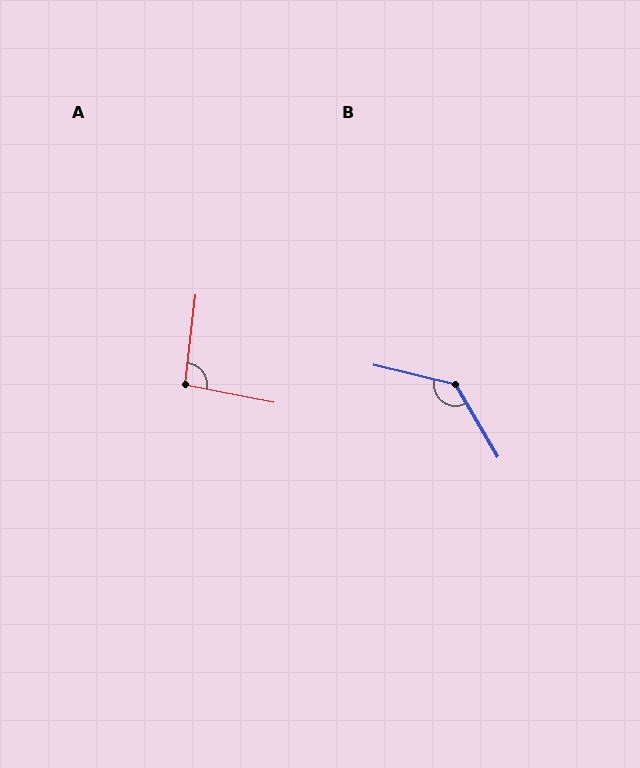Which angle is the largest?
B, at approximately 134 degrees.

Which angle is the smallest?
A, at approximately 94 degrees.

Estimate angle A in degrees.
Approximately 94 degrees.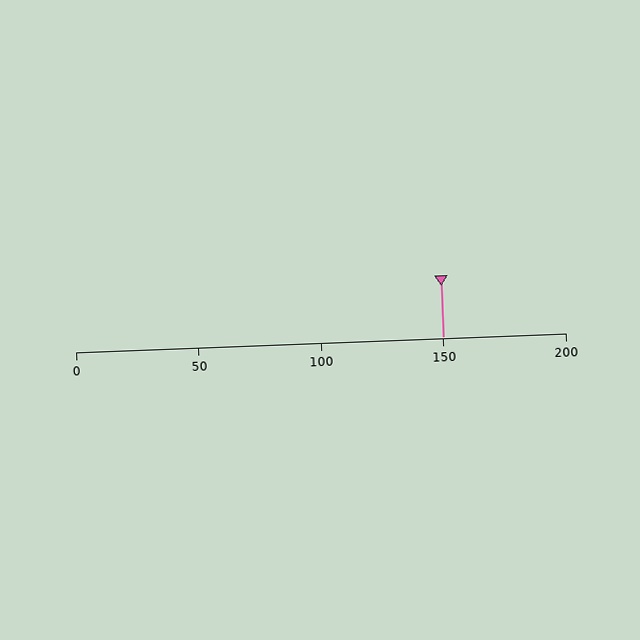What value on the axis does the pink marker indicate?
The marker indicates approximately 150.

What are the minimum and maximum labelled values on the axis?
The axis runs from 0 to 200.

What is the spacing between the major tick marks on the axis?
The major ticks are spaced 50 apart.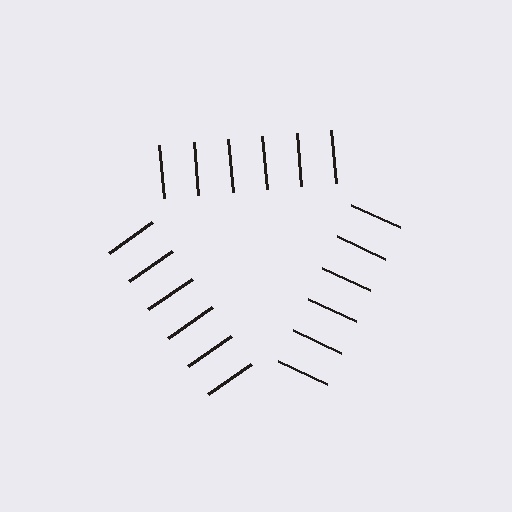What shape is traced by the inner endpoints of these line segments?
An illusory triangle — the line segments terminate on its edges but no continuous stroke is drawn.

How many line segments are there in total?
18 — 6 along each of the 3 edges.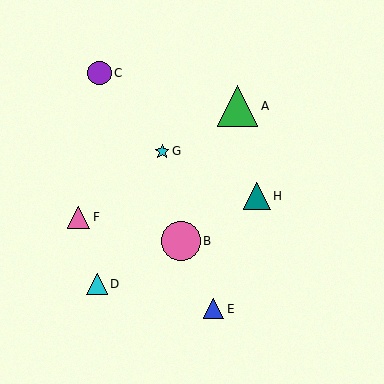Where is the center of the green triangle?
The center of the green triangle is at (238, 106).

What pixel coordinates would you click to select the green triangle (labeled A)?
Click at (238, 106) to select the green triangle A.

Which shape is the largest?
The green triangle (labeled A) is the largest.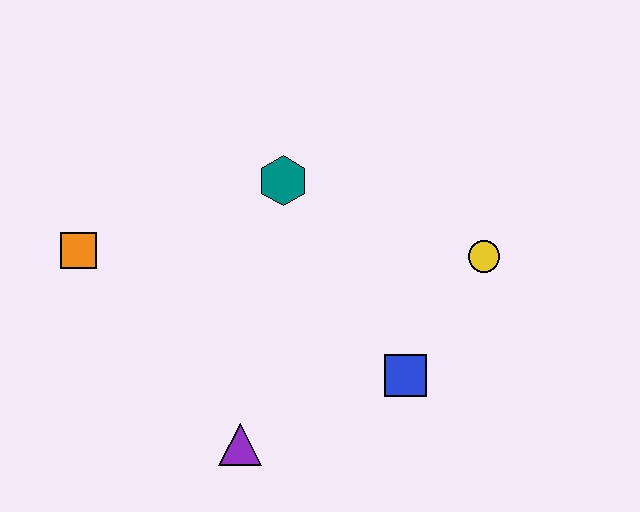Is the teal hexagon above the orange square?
Yes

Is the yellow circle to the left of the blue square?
No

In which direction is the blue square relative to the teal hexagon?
The blue square is below the teal hexagon.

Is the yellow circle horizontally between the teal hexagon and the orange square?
No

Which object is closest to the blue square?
The yellow circle is closest to the blue square.